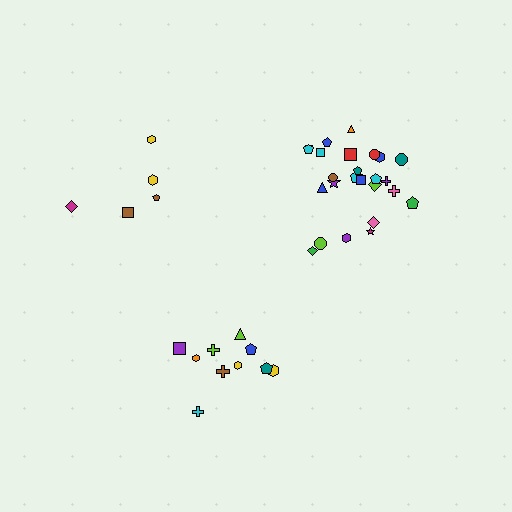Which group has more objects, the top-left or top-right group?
The top-right group.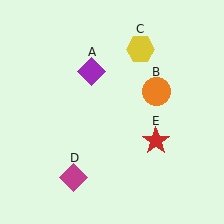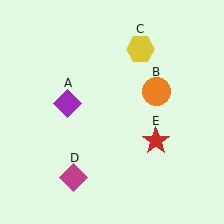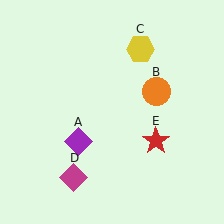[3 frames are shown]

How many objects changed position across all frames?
1 object changed position: purple diamond (object A).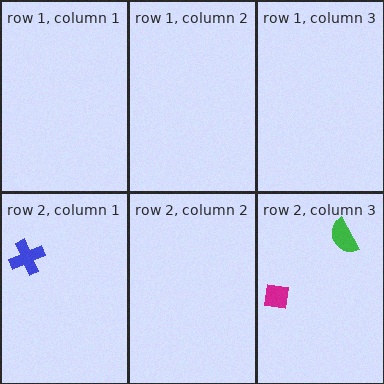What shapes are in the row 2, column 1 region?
The blue cross.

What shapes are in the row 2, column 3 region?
The green semicircle, the magenta square.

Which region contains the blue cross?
The row 2, column 1 region.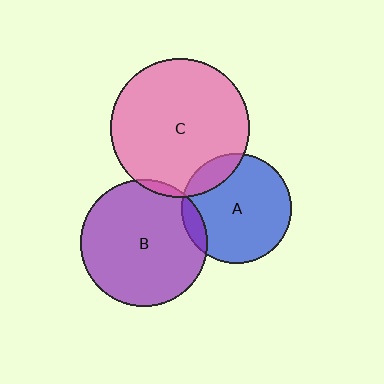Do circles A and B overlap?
Yes.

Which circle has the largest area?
Circle C (pink).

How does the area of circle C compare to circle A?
Approximately 1.6 times.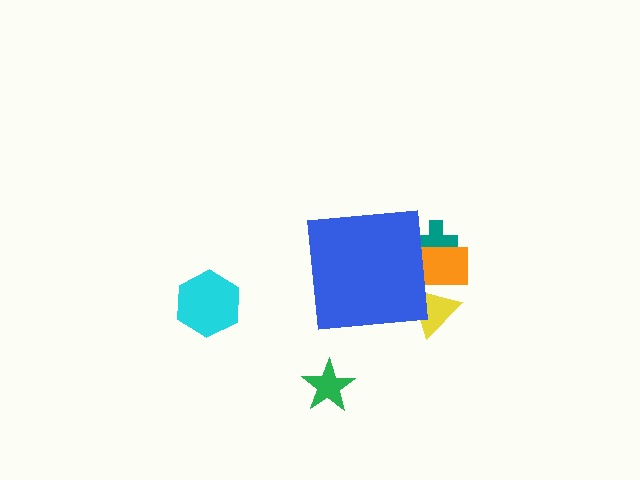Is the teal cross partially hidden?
Yes, the teal cross is partially hidden behind the blue square.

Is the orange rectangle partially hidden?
Yes, the orange rectangle is partially hidden behind the blue square.